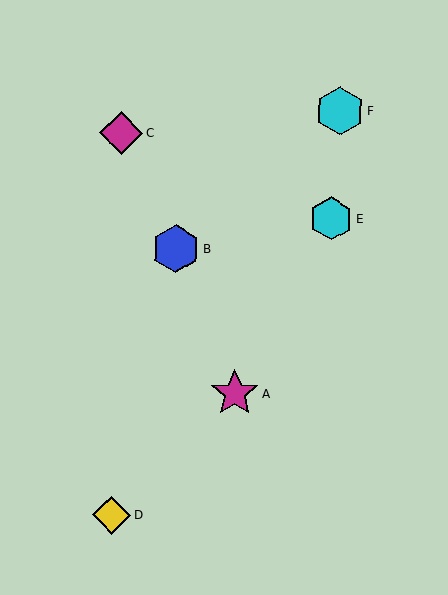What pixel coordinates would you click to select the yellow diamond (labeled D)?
Click at (112, 515) to select the yellow diamond D.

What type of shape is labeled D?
Shape D is a yellow diamond.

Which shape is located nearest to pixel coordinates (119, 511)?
The yellow diamond (labeled D) at (112, 515) is nearest to that location.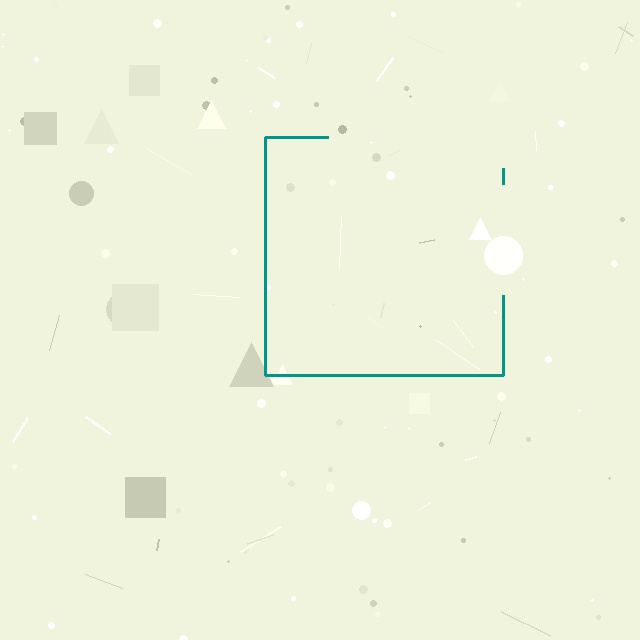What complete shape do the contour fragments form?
The contour fragments form a square.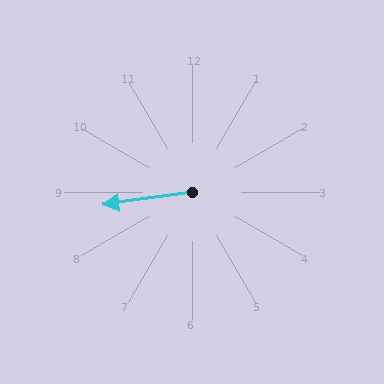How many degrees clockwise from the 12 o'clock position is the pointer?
Approximately 262 degrees.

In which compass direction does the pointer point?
West.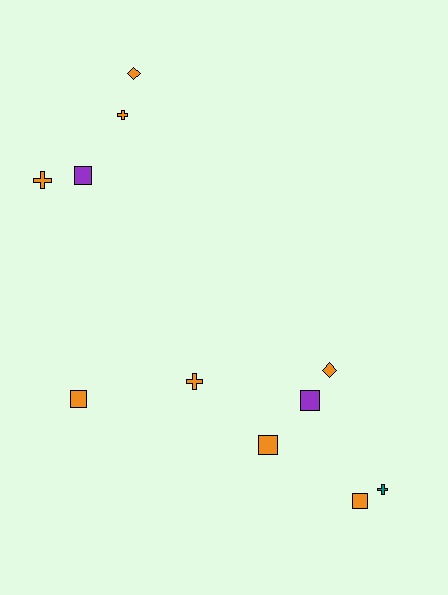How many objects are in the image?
There are 11 objects.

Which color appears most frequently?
Orange, with 8 objects.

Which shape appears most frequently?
Square, with 5 objects.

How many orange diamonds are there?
There are 2 orange diamonds.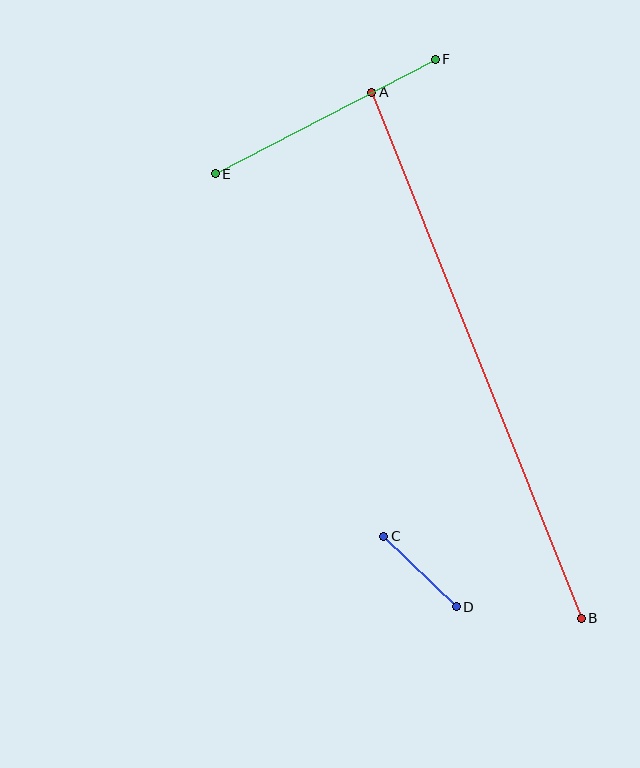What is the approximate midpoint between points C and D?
The midpoint is at approximately (420, 572) pixels.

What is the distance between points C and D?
The distance is approximately 101 pixels.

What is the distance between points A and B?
The distance is approximately 566 pixels.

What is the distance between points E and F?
The distance is approximately 248 pixels.